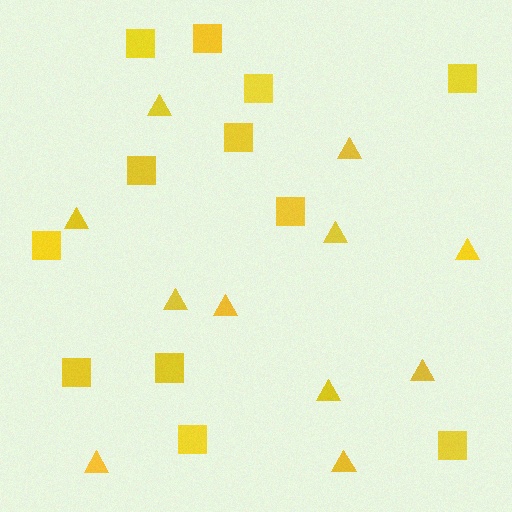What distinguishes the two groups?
There are 2 groups: one group of triangles (11) and one group of squares (12).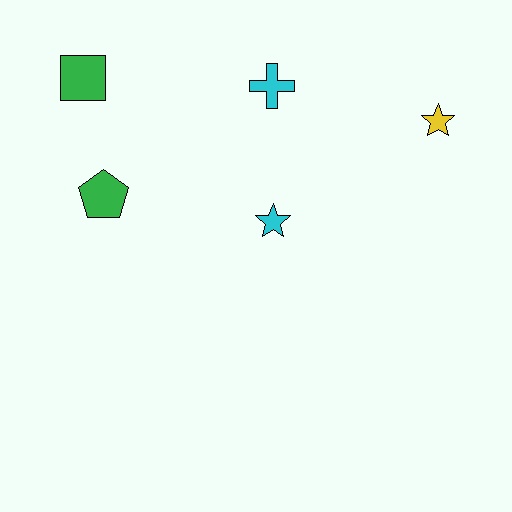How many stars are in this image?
There are 2 stars.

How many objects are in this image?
There are 5 objects.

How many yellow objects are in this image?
There is 1 yellow object.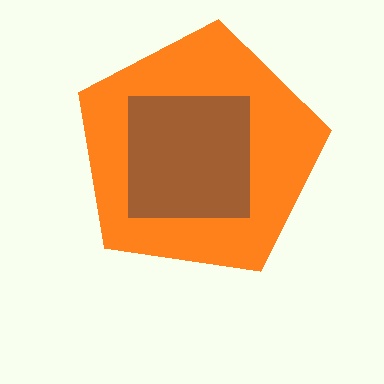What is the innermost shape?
The brown square.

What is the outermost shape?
The orange pentagon.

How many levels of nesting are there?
2.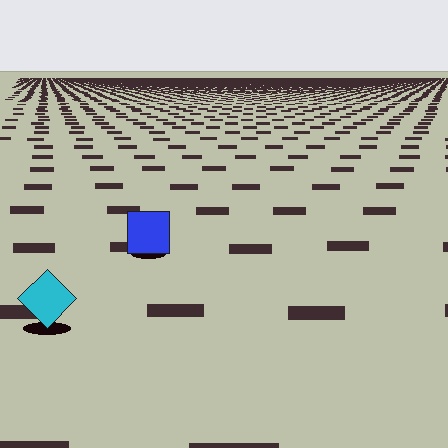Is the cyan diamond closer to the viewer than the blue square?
Yes. The cyan diamond is closer — you can tell from the texture gradient: the ground texture is coarser near it.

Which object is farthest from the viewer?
The blue square is farthest from the viewer. It appears smaller and the ground texture around it is denser.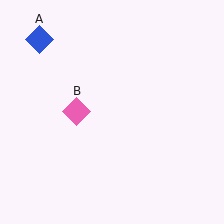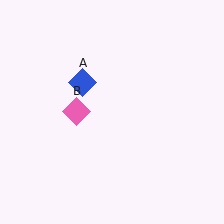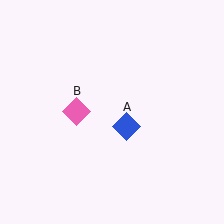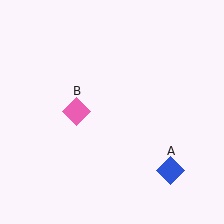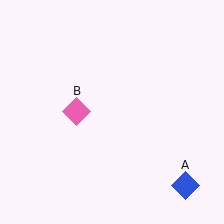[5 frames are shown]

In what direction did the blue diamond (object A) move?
The blue diamond (object A) moved down and to the right.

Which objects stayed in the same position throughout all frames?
Pink diamond (object B) remained stationary.